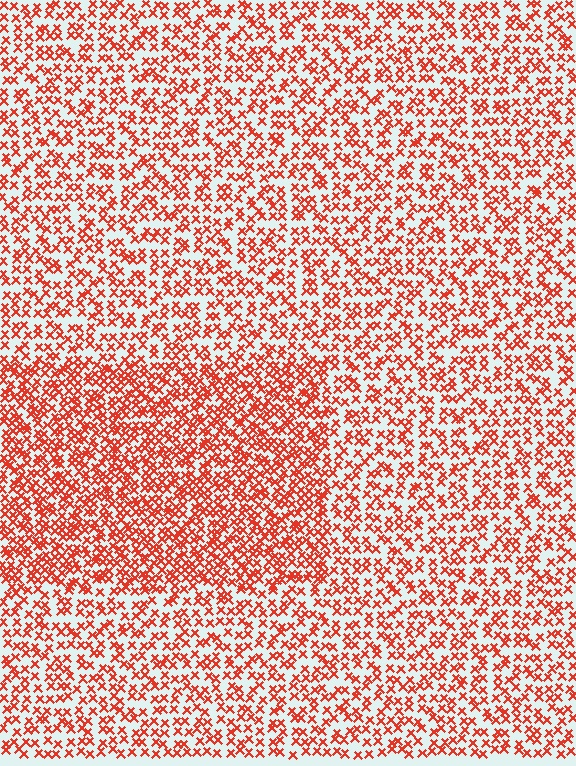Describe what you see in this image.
The image contains small red elements arranged at two different densities. A rectangle-shaped region is visible where the elements are more densely packed than the surrounding area.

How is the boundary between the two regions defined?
The boundary is defined by a change in element density (approximately 1.7x ratio). All elements are the same color, size, and shape.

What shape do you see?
I see a rectangle.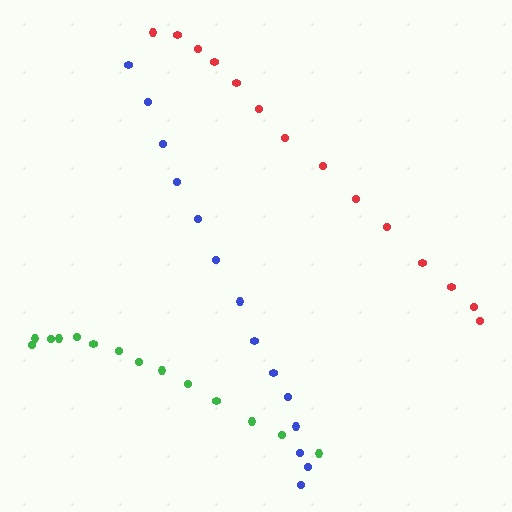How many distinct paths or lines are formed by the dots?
There are 3 distinct paths.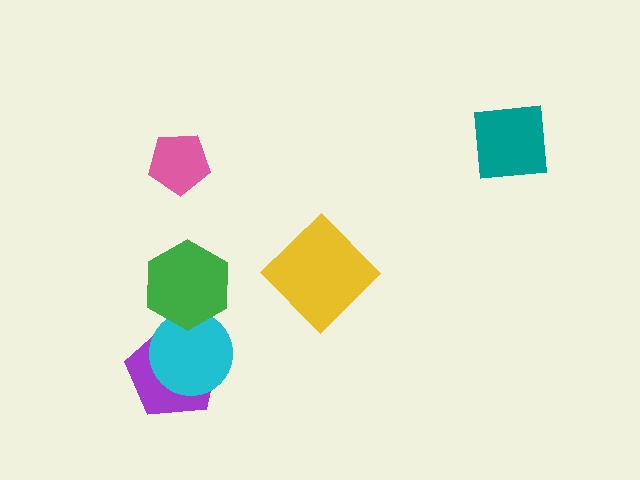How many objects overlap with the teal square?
0 objects overlap with the teal square.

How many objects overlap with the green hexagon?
1 object overlaps with the green hexagon.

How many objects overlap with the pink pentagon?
0 objects overlap with the pink pentagon.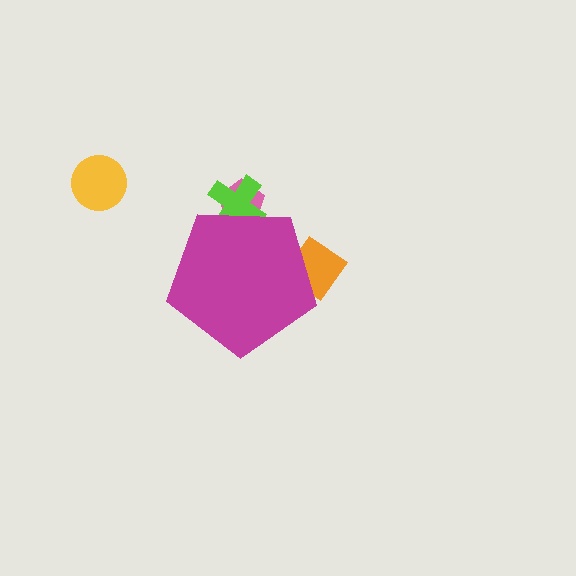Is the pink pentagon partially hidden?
Yes, the pink pentagon is partially hidden behind the magenta pentagon.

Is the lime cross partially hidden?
Yes, the lime cross is partially hidden behind the magenta pentagon.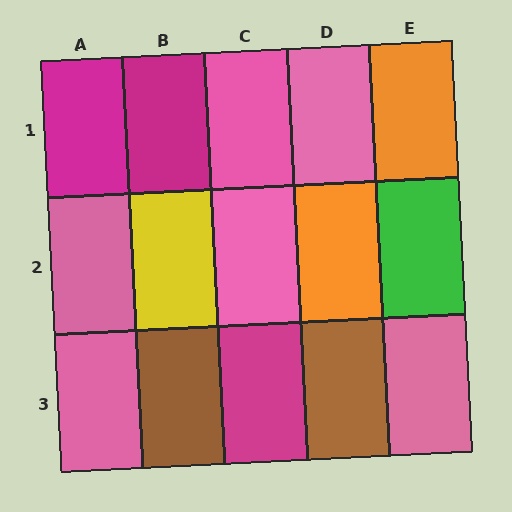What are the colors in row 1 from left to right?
Magenta, magenta, pink, pink, orange.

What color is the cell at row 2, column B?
Yellow.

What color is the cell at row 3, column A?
Pink.